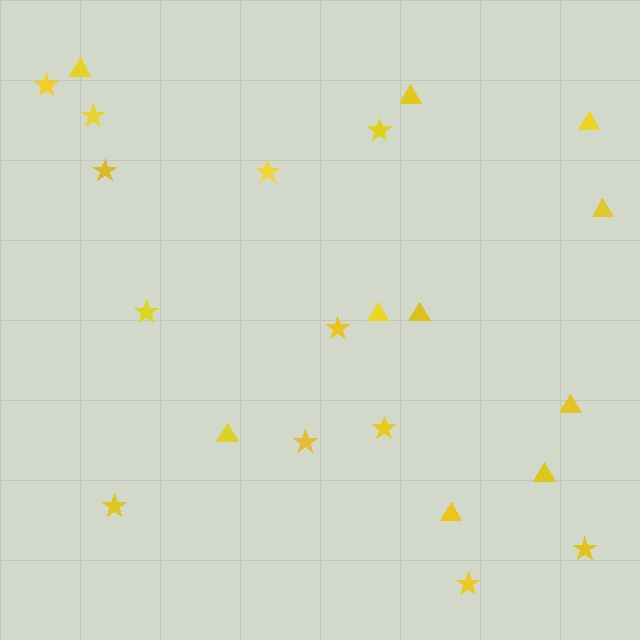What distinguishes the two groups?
There are 2 groups: one group of triangles (10) and one group of stars (12).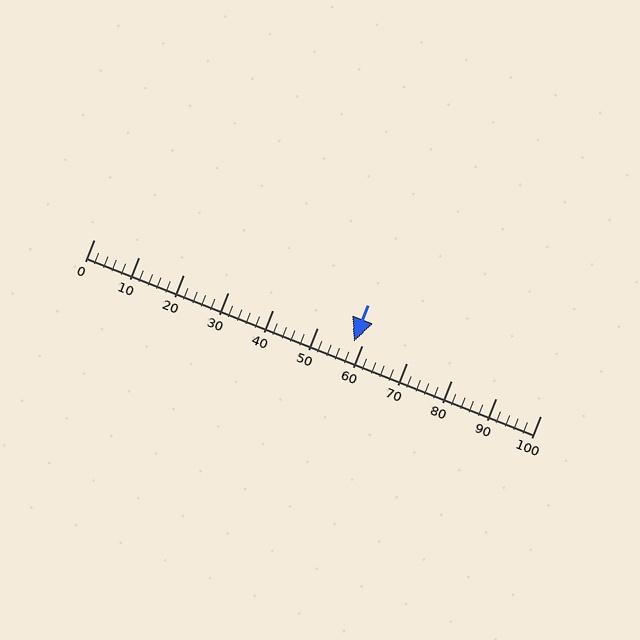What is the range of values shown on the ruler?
The ruler shows values from 0 to 100.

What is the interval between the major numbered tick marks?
The major tick marks are spaced 10 units apart.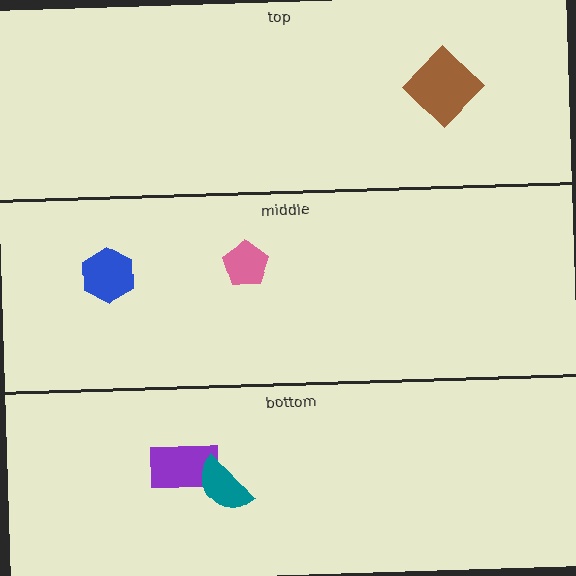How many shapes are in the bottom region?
2.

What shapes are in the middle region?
The pink pentagon, the blue hexagon.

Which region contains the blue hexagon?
The middle region.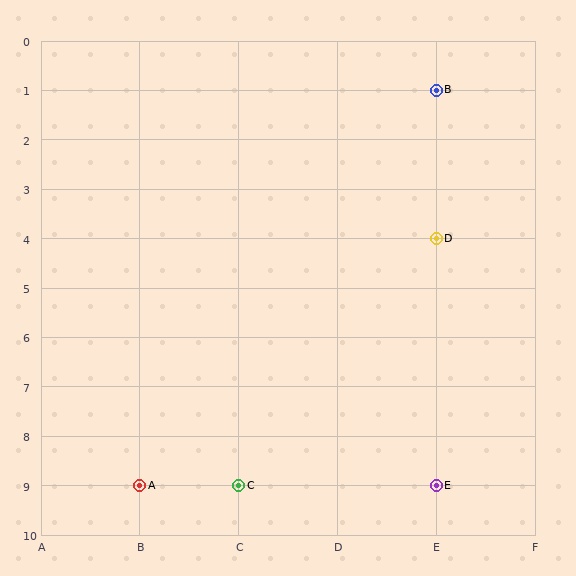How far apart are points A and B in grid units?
Points A and B are 3 columns and 8 rows apart (about 8.5 grid units diagonally).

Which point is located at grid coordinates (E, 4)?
Point D is at (E, 4).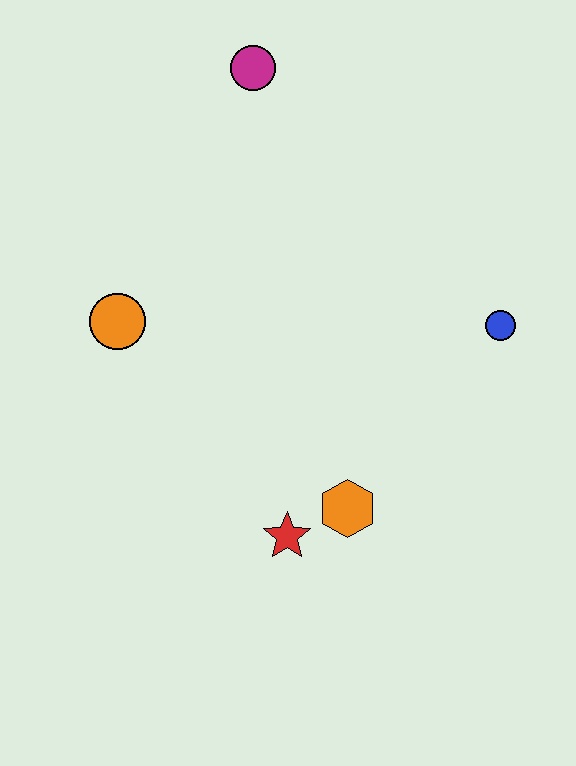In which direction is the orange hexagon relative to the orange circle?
The orange hexagon is to the right of the orange circle.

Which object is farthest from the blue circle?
The orange circle is farthest from the blue circle.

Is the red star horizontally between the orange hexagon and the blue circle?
No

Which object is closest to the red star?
The orange hexagon is closest to the red star.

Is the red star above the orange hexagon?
No